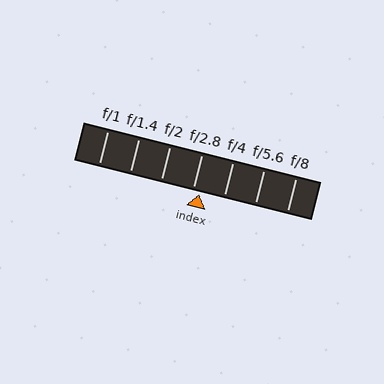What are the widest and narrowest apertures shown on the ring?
The widest aperture shown is f/1 and the narrowest is f/8.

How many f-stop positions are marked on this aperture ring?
There are 7 f-stop positions marked.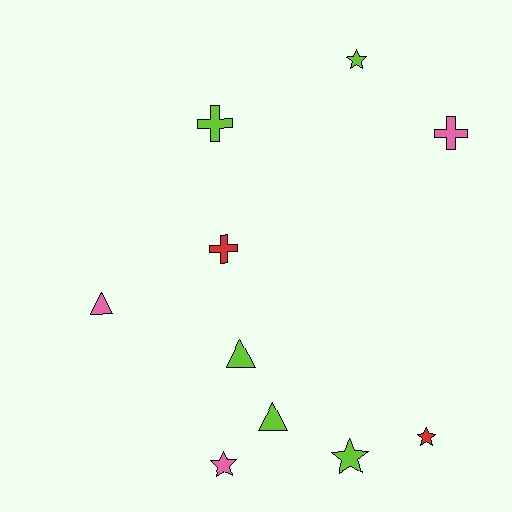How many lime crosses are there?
There is 1 lime cross.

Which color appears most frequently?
Lime, with 5 objects.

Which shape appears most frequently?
Star, with 4 objects.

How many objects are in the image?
There are 10 objects.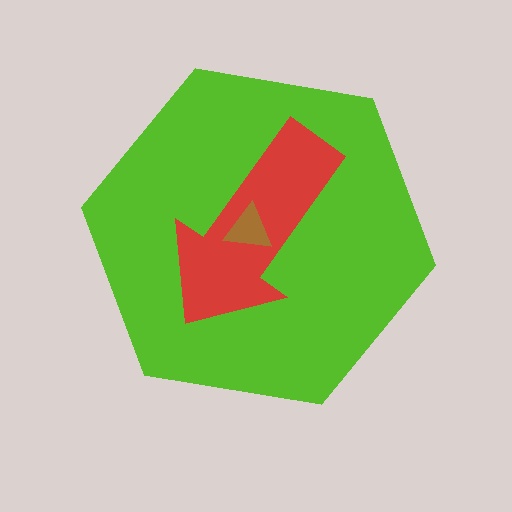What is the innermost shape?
The brown triangle.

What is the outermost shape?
The lime hexagon.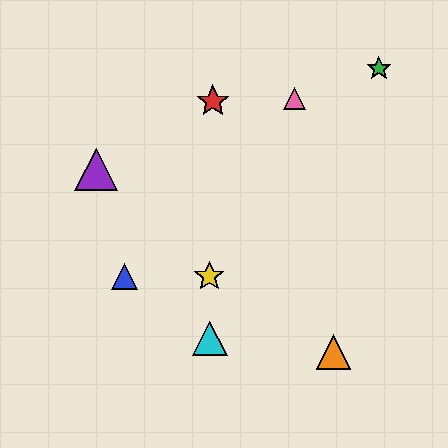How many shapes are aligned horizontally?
2 shapes (the blue triangle, the yellow star) are aligned horizontally.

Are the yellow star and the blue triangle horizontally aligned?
Yes, both are at y≈276.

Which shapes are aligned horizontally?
The blue triangle, the yellow star are aligned horizontally.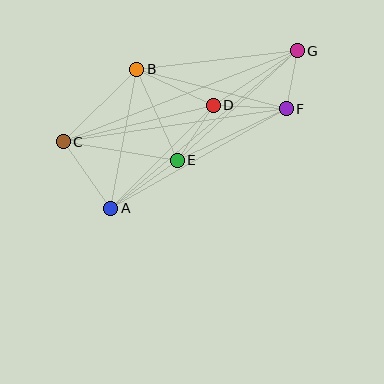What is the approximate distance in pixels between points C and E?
The distance between C and E is approximately 115 pixels.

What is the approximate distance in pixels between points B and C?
The distance between B and C is approximately 103 pixels.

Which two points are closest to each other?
Points F and G are closest to each other.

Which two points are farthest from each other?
Points C and G are farthest from each other.